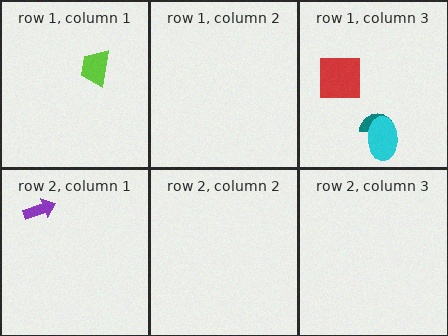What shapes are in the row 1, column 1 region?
The lime trapezoid.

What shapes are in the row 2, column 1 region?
The purple arrow.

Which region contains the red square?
The row 1, column 3 region.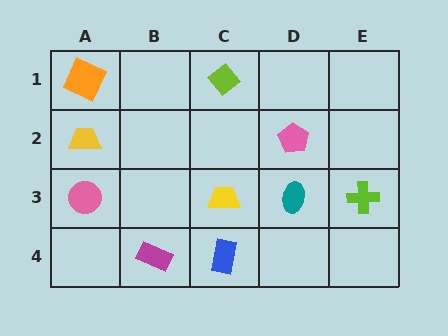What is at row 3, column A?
A pink circle.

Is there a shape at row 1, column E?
No, that cell is empty.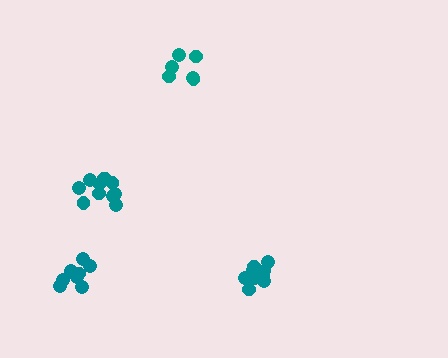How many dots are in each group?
Group 1: 6 dots, Group 2: 11 dots, Group 3: 9 dots, Group 4: 9 dots (35 total).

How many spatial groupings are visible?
There are 4 spatial groupings.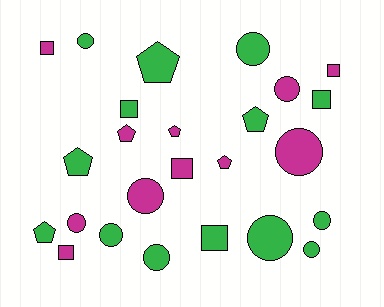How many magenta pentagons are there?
There are 3 magenta pentagons.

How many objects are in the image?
There are 25 objects.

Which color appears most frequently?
Green, with 14 objects.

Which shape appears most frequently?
Circle, with 11 objects.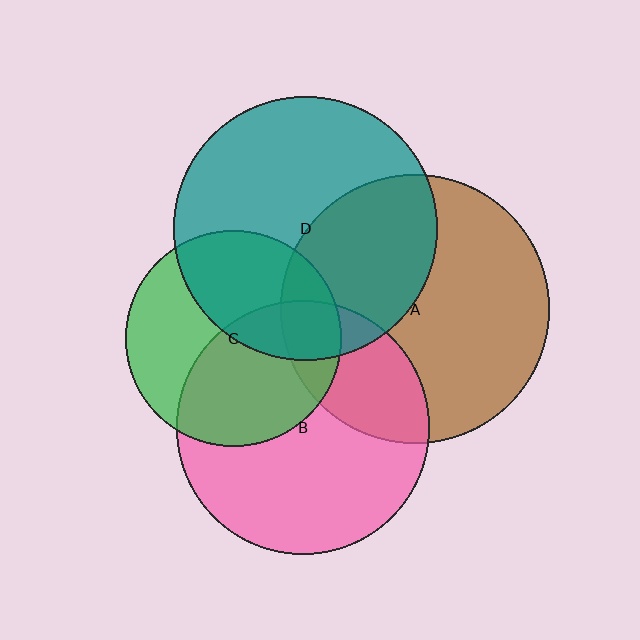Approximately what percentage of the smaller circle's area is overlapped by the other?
Approximately 15%.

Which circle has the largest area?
Circle A (brown).